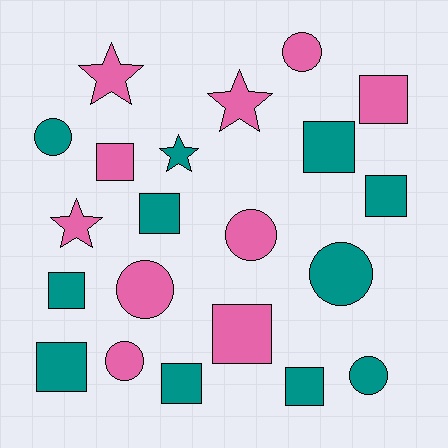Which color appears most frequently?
Teal, with 11 objects.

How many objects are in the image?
There are 21 objects.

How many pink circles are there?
There are 4 pink circles.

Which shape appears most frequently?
Square, with 10 objects.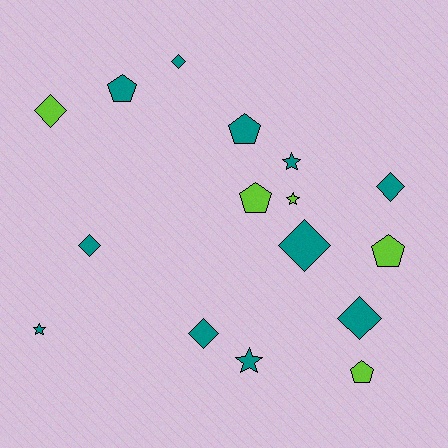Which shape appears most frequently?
Diamond, with 7 objects.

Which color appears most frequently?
Teal, with 11 objects.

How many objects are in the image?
There are 16 objects.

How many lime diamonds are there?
There is 1 lime diamond.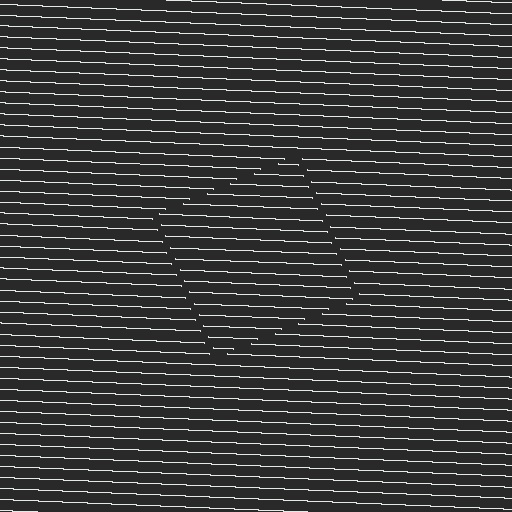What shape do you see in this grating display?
An illusory square. The interior of the shape contains the same grating, shifted by half a period — the contour is defined by the phase discontinuity where line-ends from the inner and outer gratings abut.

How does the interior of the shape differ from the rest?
The interior of the shape contains the same grating, shifted by half a period — the contour is defined by the phase discontinuity where line-ends from the inner and outer gratings abut.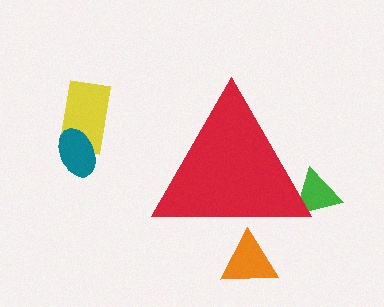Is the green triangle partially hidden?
Yes, the green triangle is partially hidden behind the red triangle.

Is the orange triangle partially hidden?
Yes, the orange triangle is partially hidden behind the red triangle.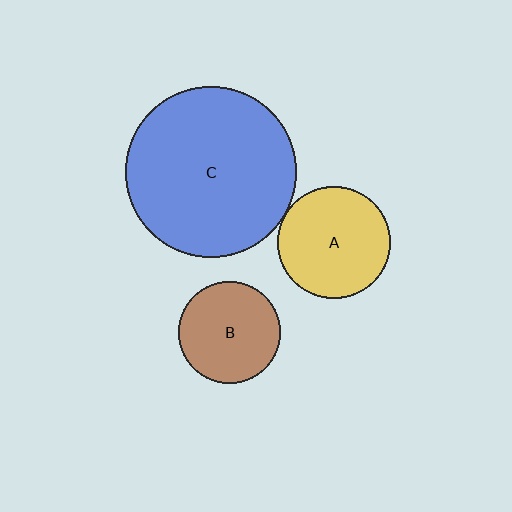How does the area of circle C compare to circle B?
Approximately 2.8 times.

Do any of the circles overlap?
No, none of the circles overlap.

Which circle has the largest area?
Circle C (blue).